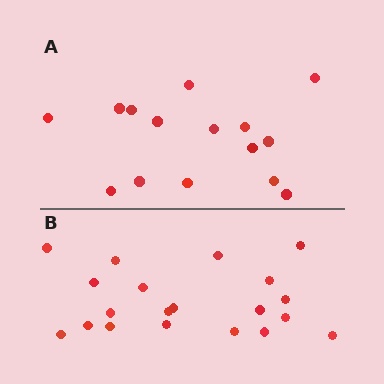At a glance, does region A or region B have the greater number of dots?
Region B (the bottom region) has more dots.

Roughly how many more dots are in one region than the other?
Region B has about 5 more dots than region A.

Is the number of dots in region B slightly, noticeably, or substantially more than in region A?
Region B has noticeably more, but not dramatically so. The ratio is roughly 1.3 to 1.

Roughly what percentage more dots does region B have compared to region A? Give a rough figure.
About 35% more.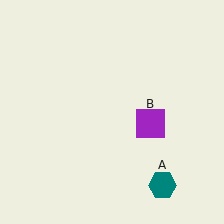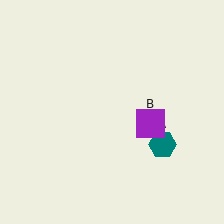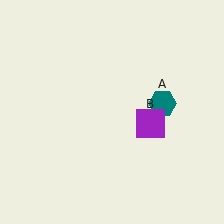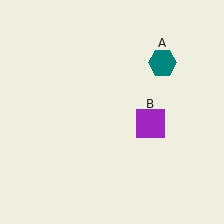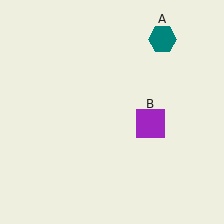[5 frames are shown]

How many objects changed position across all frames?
1 object changed position: teal hexagon (object A).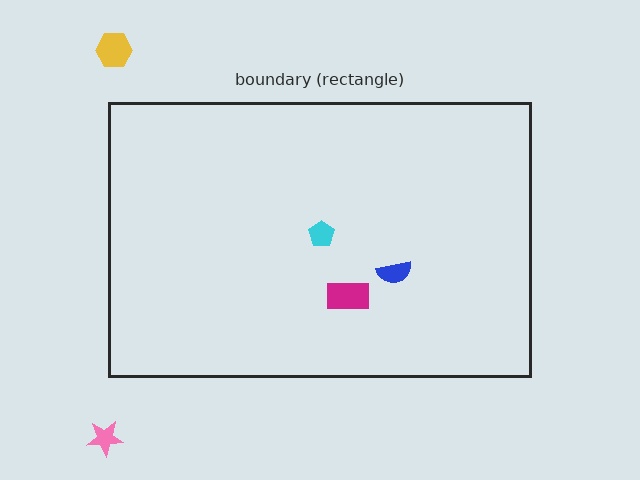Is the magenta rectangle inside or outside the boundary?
Inside.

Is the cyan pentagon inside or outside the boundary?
Inside.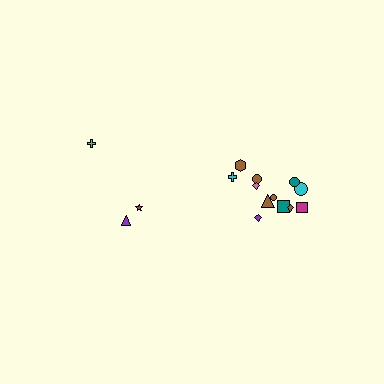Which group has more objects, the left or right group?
The right group.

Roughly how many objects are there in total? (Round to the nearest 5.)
Roughly 15 objects in total.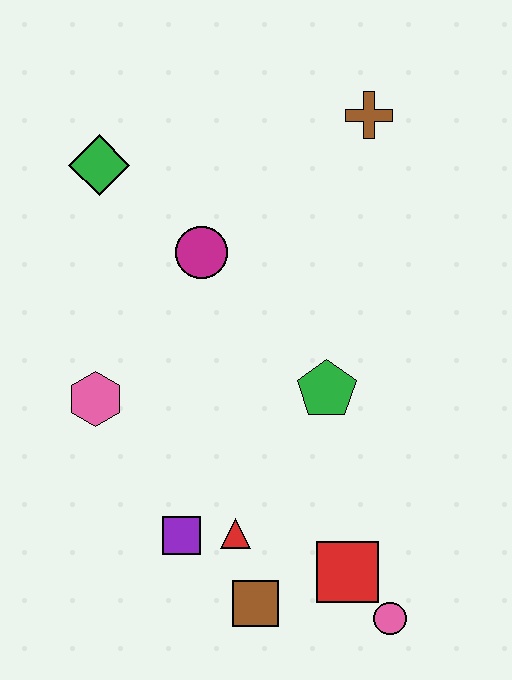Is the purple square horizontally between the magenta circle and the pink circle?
No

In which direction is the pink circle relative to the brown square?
The pink circle is to the right of the brown square.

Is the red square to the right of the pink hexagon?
Yes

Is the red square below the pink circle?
No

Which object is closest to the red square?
The pink circle is closest to the red square.